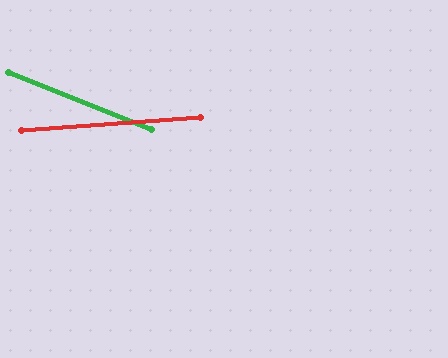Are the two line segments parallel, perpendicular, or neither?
Neither parallel nor perpendicular — they differ by about 26°.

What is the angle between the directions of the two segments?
Approximately 26 degrees.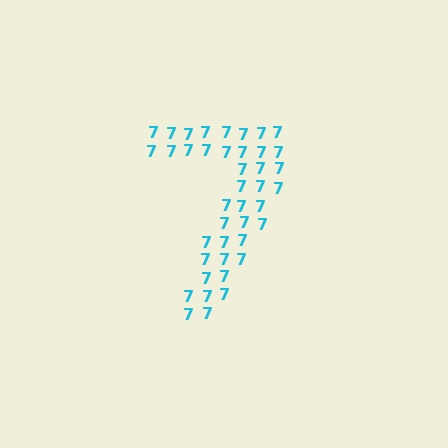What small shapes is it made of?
It is made of small digit 7's.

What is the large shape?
The large shape is the digit 7.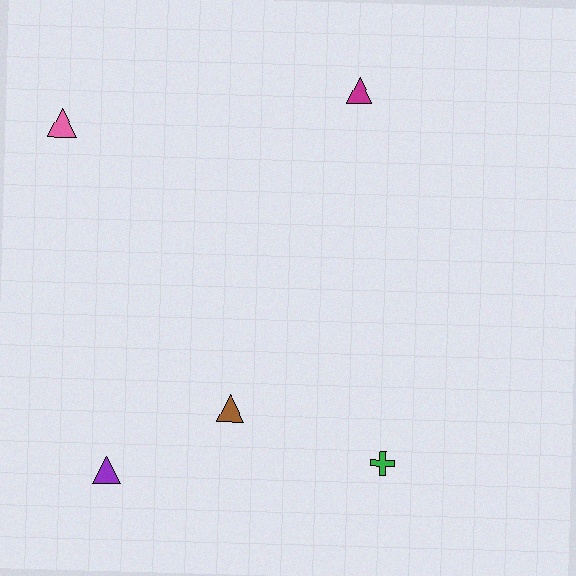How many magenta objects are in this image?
There is 1 magenta object.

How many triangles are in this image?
There are 4 triangles.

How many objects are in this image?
There are 5 objects.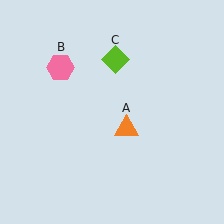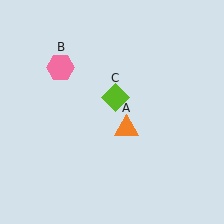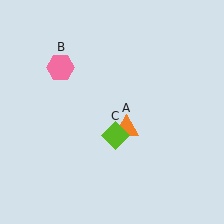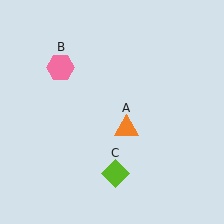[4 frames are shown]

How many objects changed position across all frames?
1 object changed position: lime diamond (object C).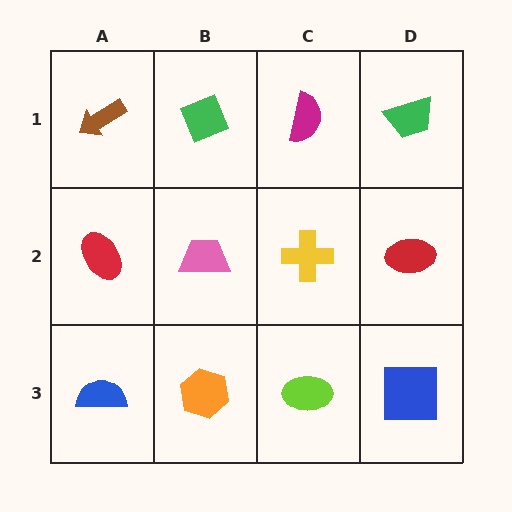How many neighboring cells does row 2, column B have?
4.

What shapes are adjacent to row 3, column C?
A yellow cross (row 2, column C), an orange hexagon (row 3, column B), a blue square (row 3, column D).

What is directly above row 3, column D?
A red ellipse.